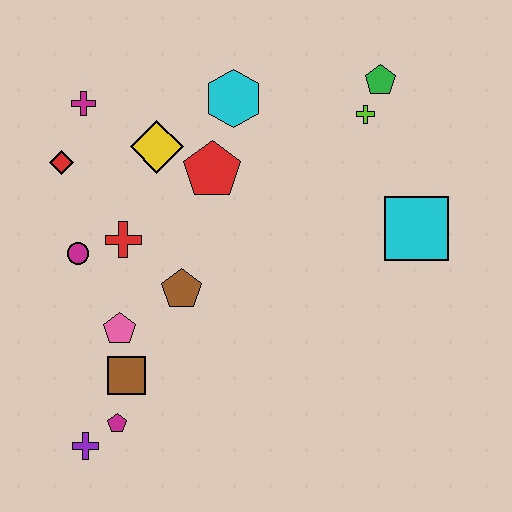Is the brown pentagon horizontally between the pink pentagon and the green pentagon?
Yes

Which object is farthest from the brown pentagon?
The green pentagon is farthest from the brown pentagon.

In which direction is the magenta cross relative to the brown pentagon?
The magenta cross is above the brown pentagon.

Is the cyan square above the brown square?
Yes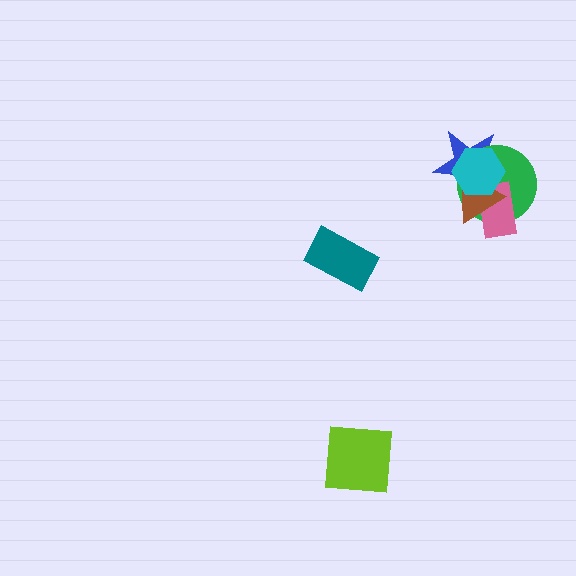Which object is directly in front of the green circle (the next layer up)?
The pink rectangle is directly in front of the green circle.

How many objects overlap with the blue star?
4 objects overlap with the blue star.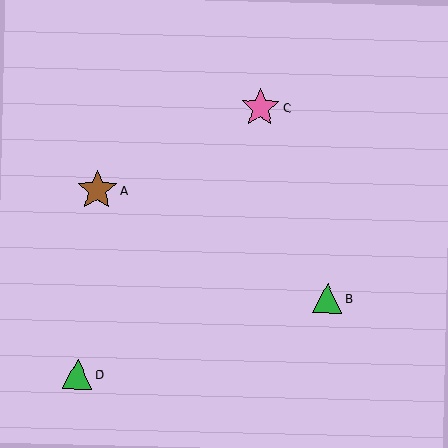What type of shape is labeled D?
Shape D is a green triangle.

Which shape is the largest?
The brown star (labeled A) is the largest.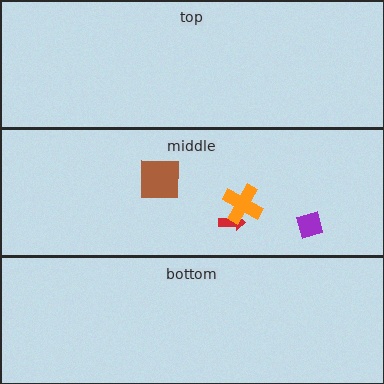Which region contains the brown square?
The middle region.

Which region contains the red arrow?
The middle region.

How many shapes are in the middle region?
4.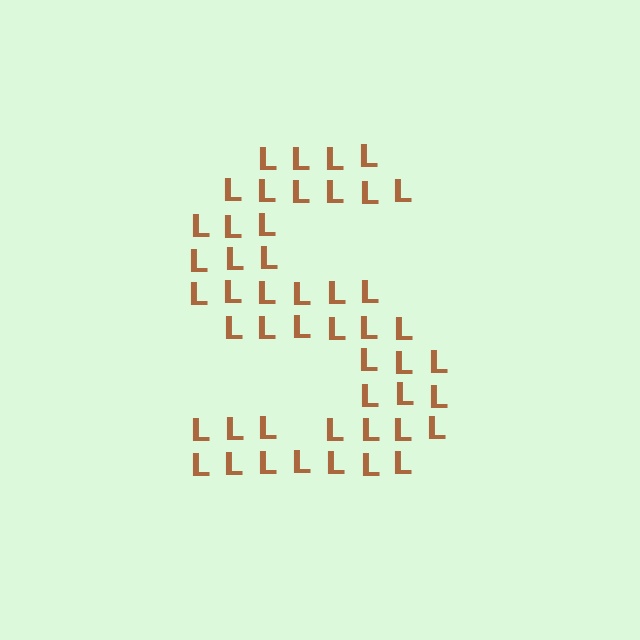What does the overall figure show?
The overall figure shows the letter S.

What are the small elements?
The small elements are letter L's.